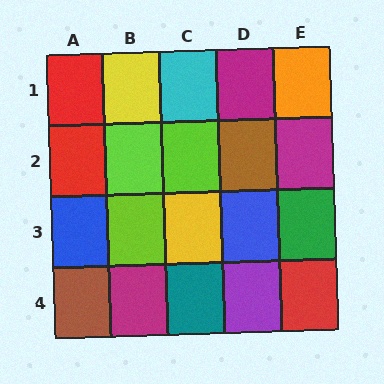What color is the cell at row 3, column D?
Blue.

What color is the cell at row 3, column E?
Green.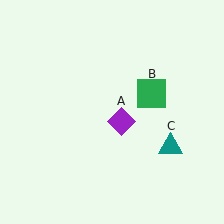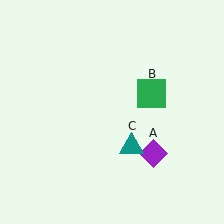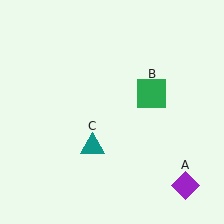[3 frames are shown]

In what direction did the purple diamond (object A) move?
The purple diamond (object A) moved down and to the right.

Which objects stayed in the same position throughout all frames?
Green square (object B) remained stationary.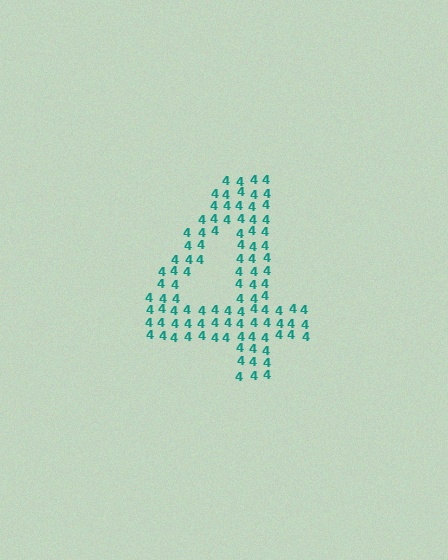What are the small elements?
The small elements are digit 4's.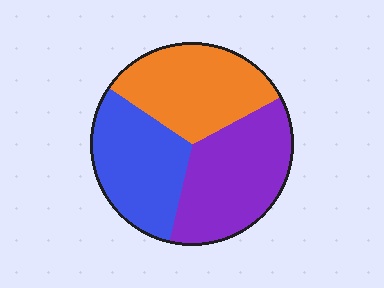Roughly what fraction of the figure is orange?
Orange takes up about one third (1/3) of the figure.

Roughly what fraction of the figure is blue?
Blue takes up about one third (1/3) of the figure.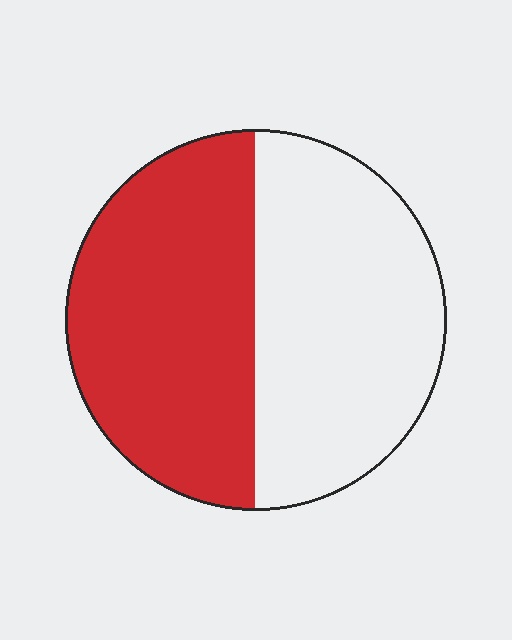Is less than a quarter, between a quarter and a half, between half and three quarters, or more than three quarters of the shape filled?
Between a quarter and a half.